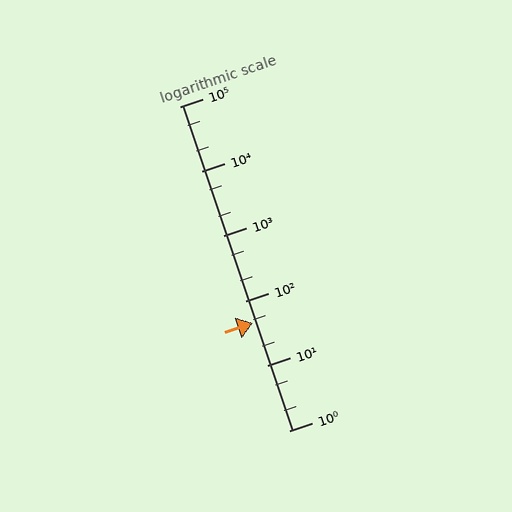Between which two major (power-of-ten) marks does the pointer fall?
The pointer is between 10 and 100.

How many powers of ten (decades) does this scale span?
The scale spans 5 decades, from 1 to 100000.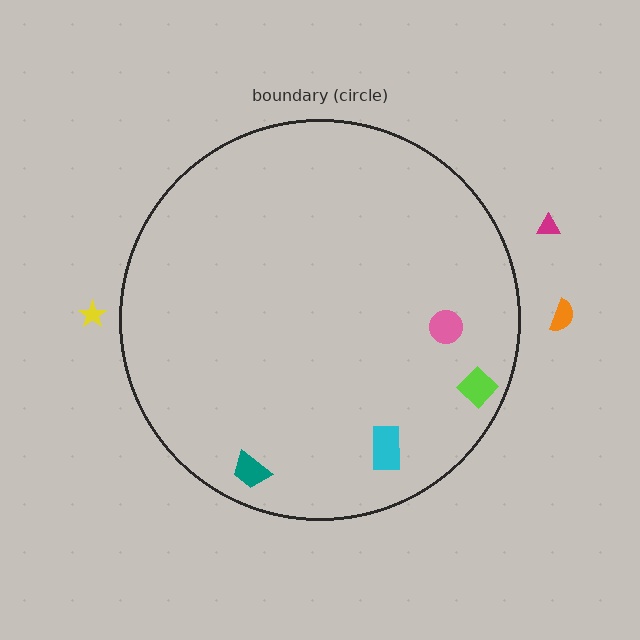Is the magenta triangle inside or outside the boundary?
Outside.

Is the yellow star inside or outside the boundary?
Outside.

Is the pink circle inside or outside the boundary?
Inside.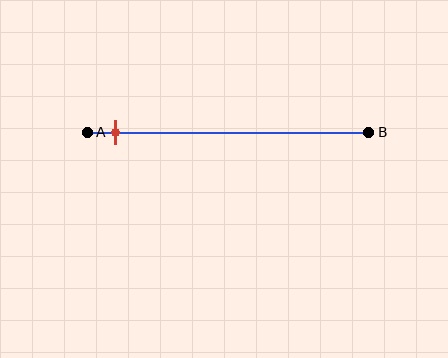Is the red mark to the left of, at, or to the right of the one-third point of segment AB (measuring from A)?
The red mark is to the left of the one-third point of segment AB.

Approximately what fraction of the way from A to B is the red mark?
The red mark is approximately 10% of the way from A to B.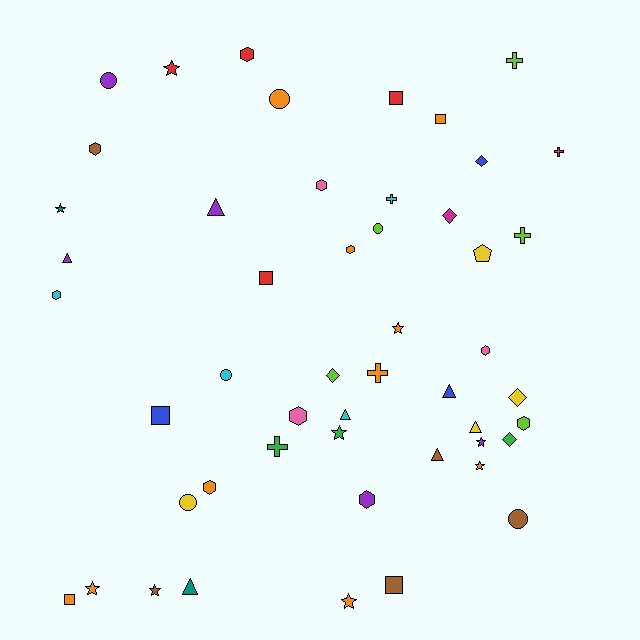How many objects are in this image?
There are 50 objects.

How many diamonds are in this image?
There are 5 diamonds.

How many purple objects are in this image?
There are 5 purple objects.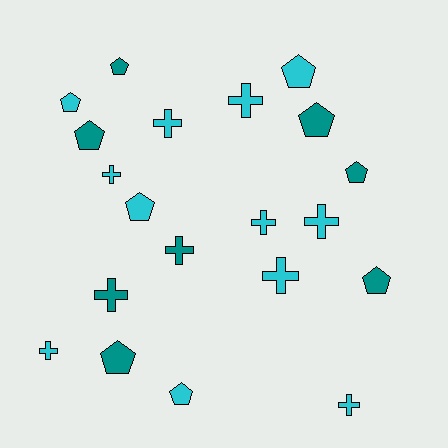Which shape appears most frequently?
Cross, with 10 objects.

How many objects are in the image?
There are 20 objects.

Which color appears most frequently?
Cyan, with 12 objects.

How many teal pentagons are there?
There are 6 teal pentagons.